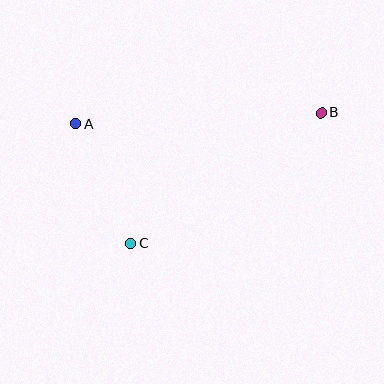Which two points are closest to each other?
Points A and C are closest to each other.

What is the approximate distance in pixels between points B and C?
The distance between B and C is approximately 231 pixels.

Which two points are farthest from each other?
Points A and B are farthest from each other.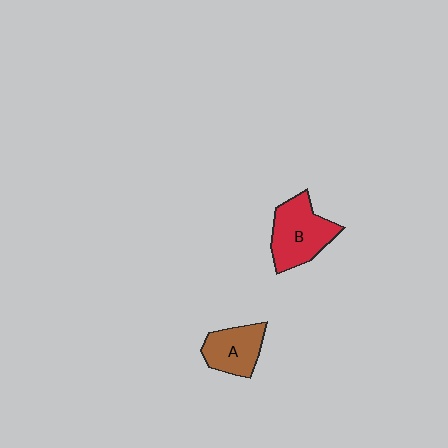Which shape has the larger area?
Shape B (red).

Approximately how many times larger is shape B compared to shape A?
Approximately 1.3 times.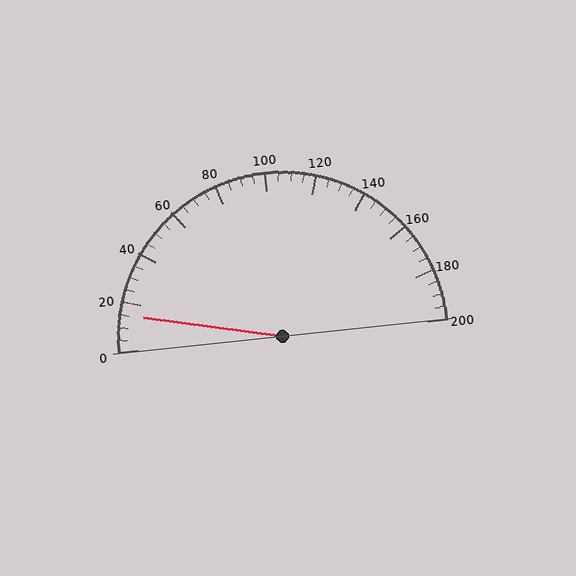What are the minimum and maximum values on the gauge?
The gauge ranges from 0 to 200.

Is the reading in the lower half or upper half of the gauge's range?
The reading is in the lower half of the range (0 to 200).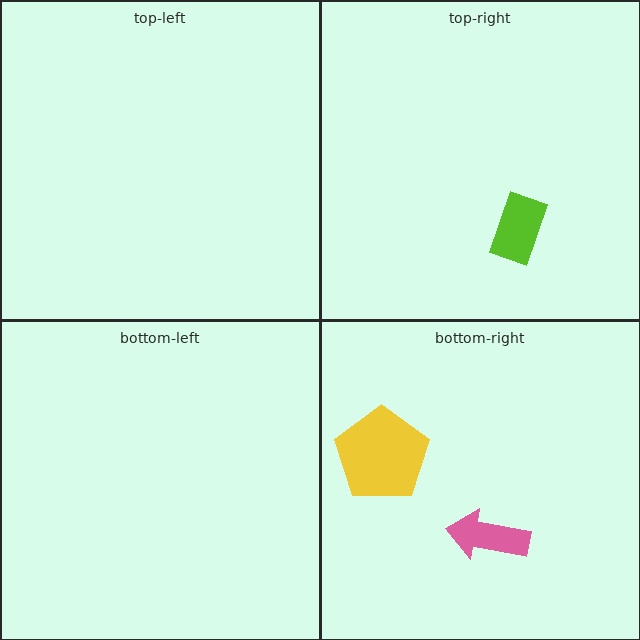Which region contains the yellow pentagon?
The bottom-right region.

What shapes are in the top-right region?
The lime rectangle.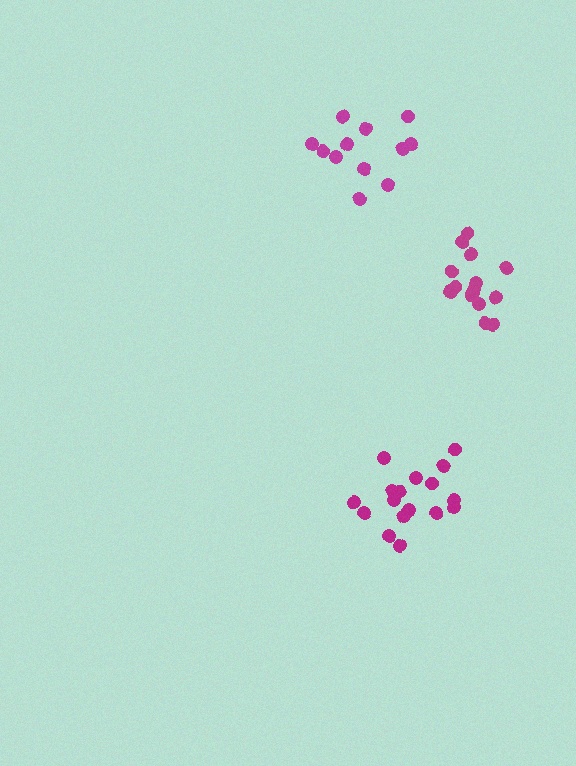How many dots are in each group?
Group 1: 17 dots, Group 2: 16 dots, Group 3: 12 dots (45 total).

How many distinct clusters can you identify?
There are 3 distinct clusters.